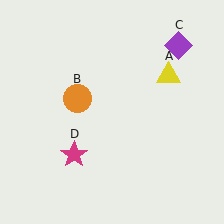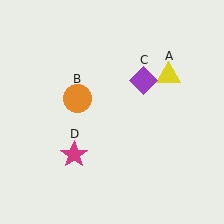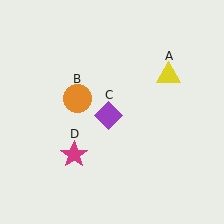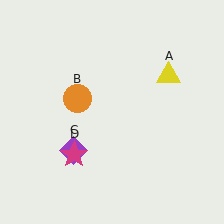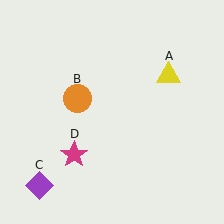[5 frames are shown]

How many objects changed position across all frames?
1 object changed position: purple diamond (object C).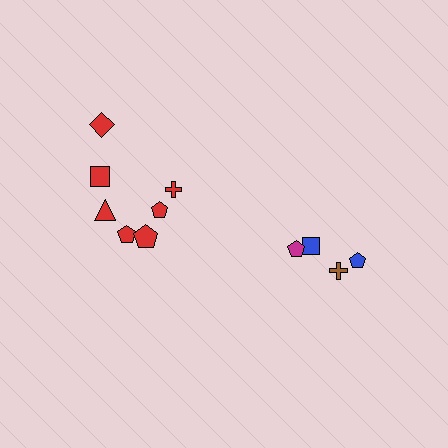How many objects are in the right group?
There are 4 objects.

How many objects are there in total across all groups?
There are 11 objects.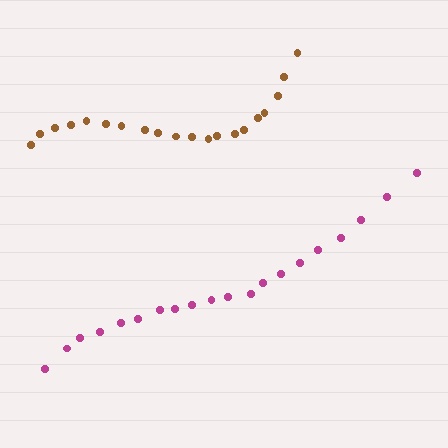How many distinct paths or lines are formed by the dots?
There are 2 distinct paths.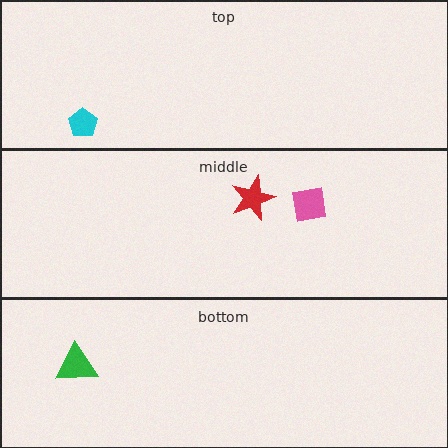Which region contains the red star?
The middle region.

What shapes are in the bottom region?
The green triangle.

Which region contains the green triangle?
The bottom region.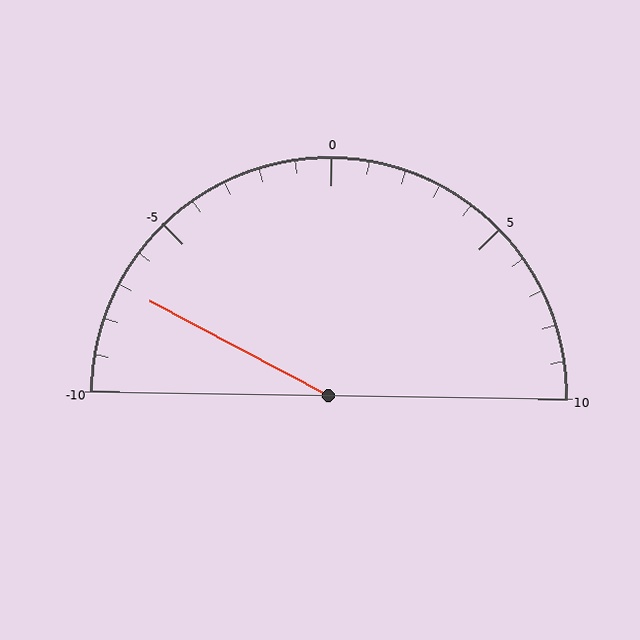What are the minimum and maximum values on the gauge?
The gauge ranges from -10 to 10.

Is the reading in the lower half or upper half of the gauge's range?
The reading is in the lower half of the range (-10 to 10).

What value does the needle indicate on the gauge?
The needle indicates approximately -7.